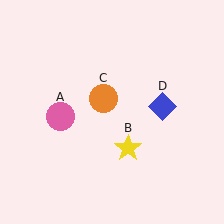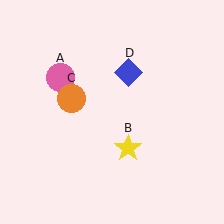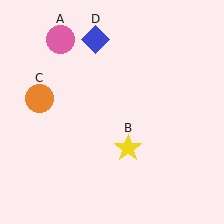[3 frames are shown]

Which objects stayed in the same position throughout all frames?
Yellow star (object B) remained stationary.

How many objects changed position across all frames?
3 objects changed position: pink circle (object A), orange circle (object C), blue diamond (object D).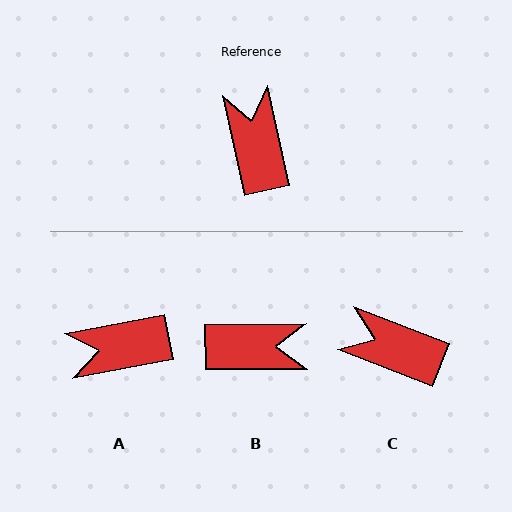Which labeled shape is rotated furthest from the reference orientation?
B, about 102 degrees away.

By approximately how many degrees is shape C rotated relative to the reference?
Approximately 56 degrees counter-clockwise.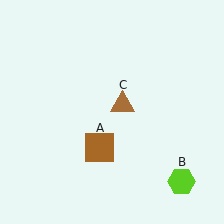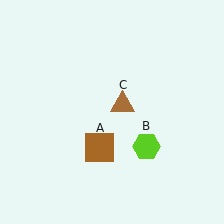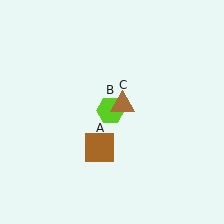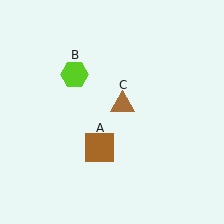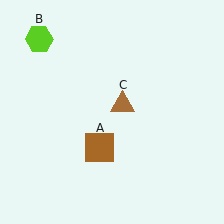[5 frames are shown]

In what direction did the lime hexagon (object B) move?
The lime hexagon (object B) moved up and to the left.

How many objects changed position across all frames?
1 object changed position: lime hexagon (object B).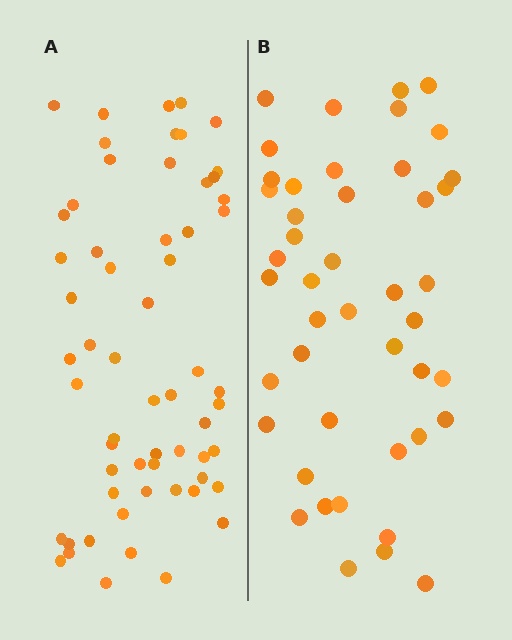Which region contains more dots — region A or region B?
Region A (the left region) has more dots.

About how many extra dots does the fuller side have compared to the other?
Region A has approximately 15 more dots than region B.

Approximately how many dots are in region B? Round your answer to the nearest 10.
About 40 dots. (The exact count is 45, which rounds to 40.)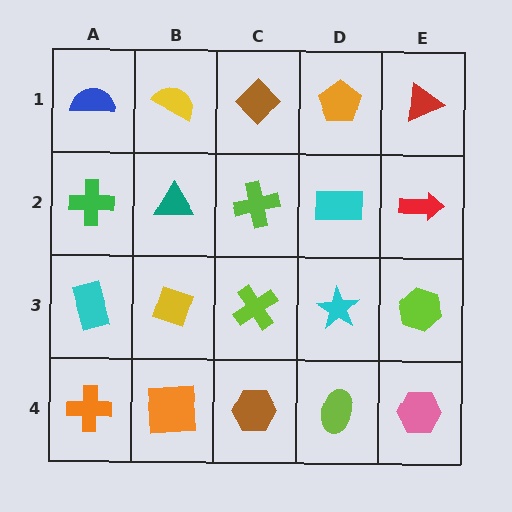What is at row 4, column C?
A brown hexagon.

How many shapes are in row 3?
5 shapes.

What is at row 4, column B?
An orange square.